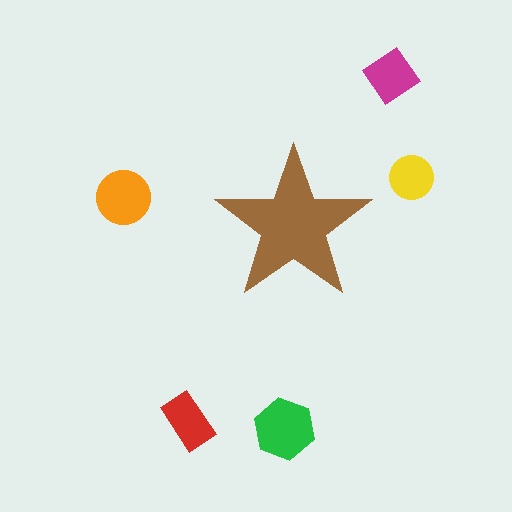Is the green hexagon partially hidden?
No, the green hexagon is fully visible.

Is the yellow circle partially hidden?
No, the yellow circle is fully visible.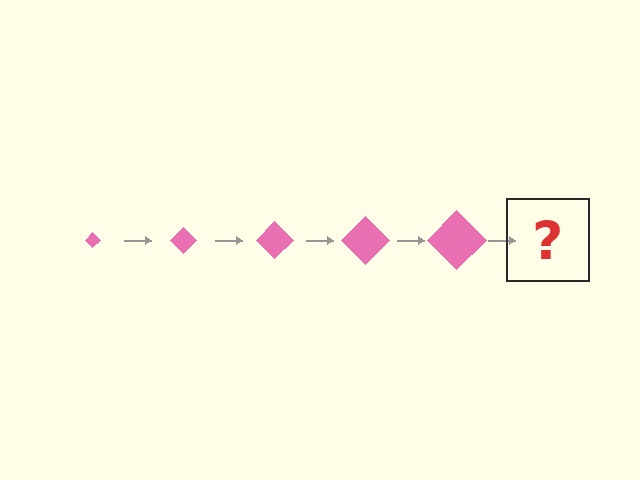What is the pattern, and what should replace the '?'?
The pattern is that the diamond gets progressively larger each step. The '?' should be a pink diamond, larger than the previous one.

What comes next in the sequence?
The next element should be a pink diamond, larger than the previous one.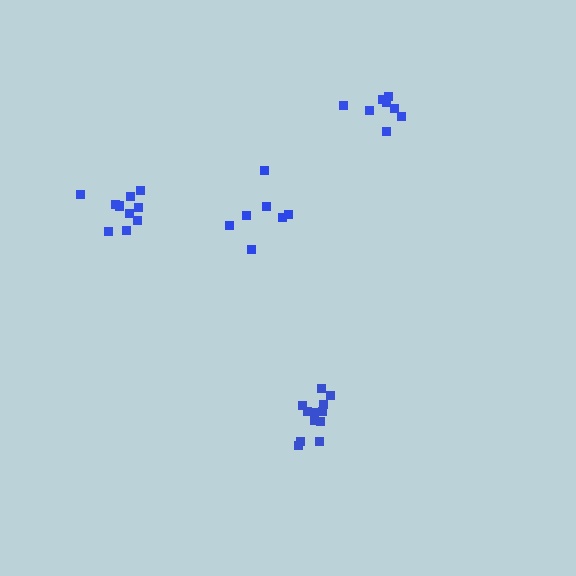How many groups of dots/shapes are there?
There are 4 groups.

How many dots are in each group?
Group 1: 8 dots, Group 2: 10 dots, Group 3: 7 dots, Group 4: 13 dots (38 total).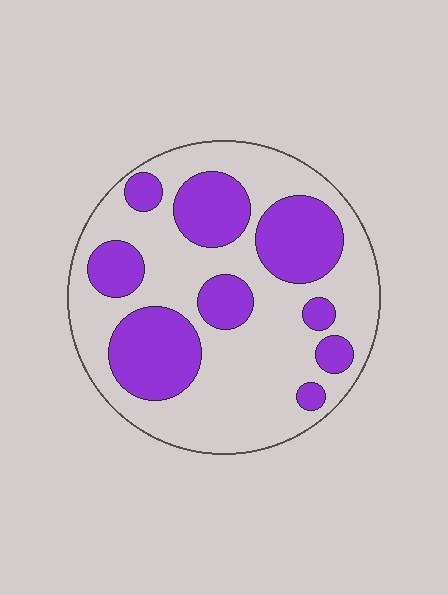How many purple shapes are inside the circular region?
9.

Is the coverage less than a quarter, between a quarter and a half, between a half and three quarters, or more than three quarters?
Between a quarter and a half.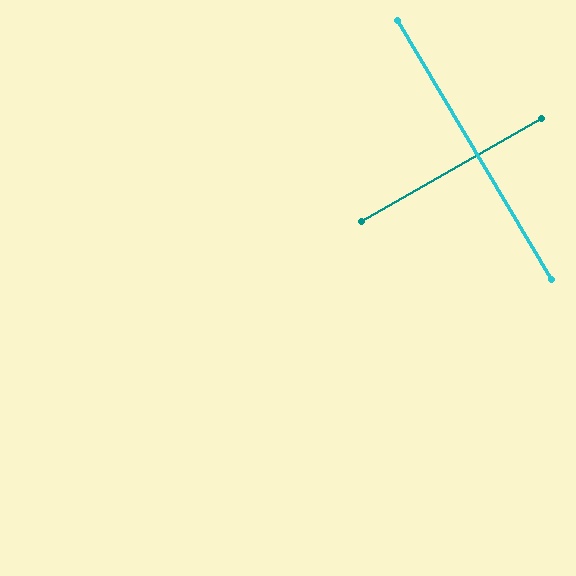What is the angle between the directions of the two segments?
Approximately 89 degrees.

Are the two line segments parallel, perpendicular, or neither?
Perpendicular — they meet at approximately 89°.